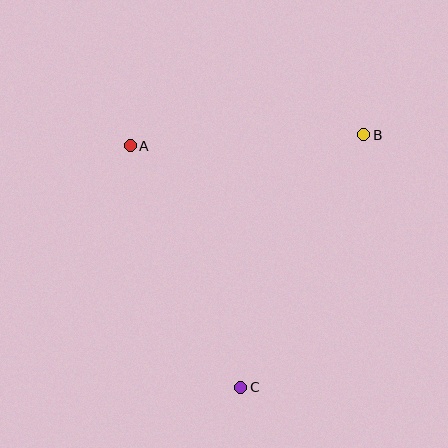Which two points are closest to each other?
Points A and B are closest to each other.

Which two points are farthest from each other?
Points B and C are farthest from each other.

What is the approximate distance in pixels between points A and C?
The distance between A and C is approximately 265 pixels.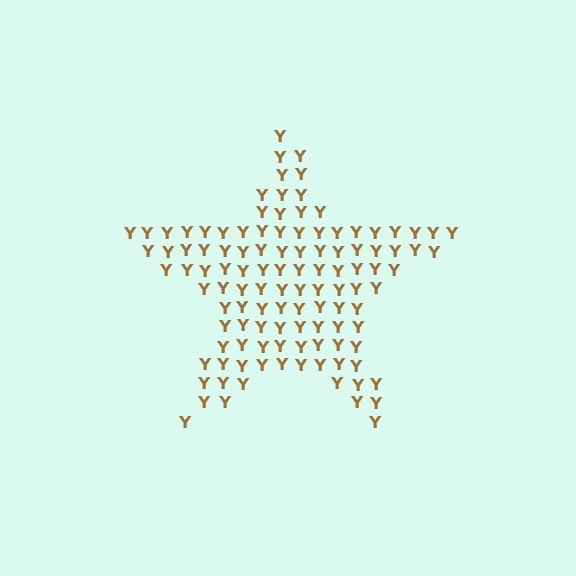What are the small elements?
The small elements are letter Y's.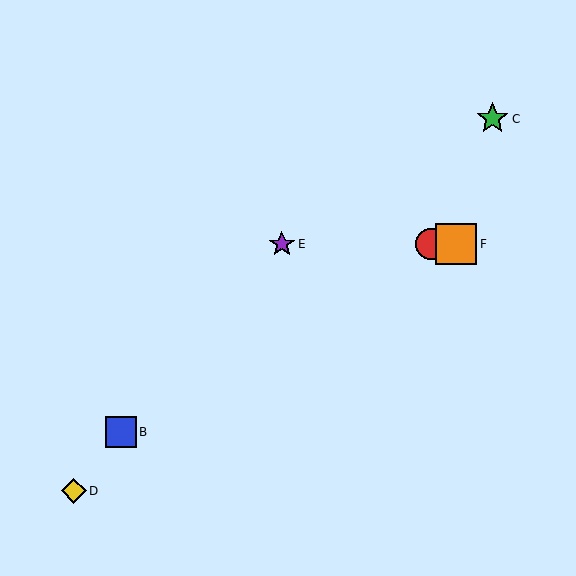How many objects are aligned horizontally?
3 objects (A, E, F) are aligned horizontally.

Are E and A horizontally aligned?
Yes, both are at y≈244.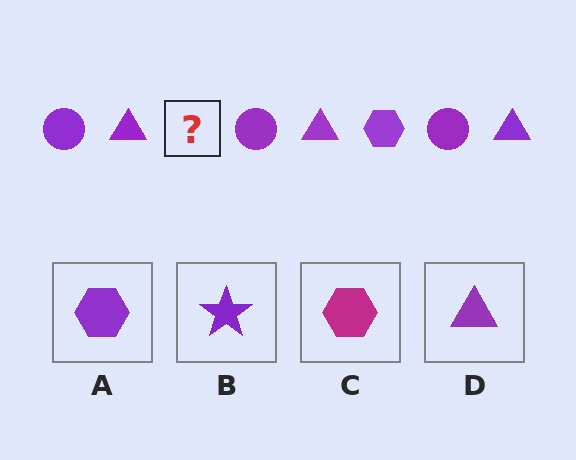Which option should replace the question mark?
Option A.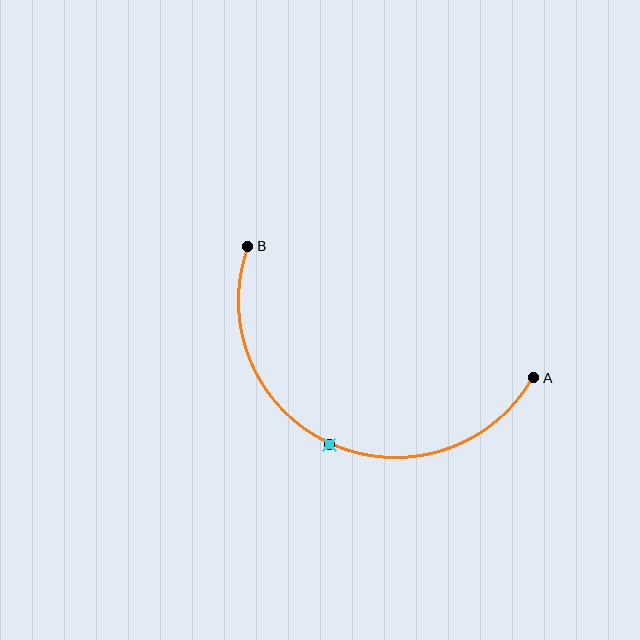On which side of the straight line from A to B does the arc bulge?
The arc bulges below the straight line connecting A and B.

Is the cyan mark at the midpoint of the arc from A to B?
Yes. The cyan mark lies on the arc at equal arc-length from both A and B — it is the arc midpoint.